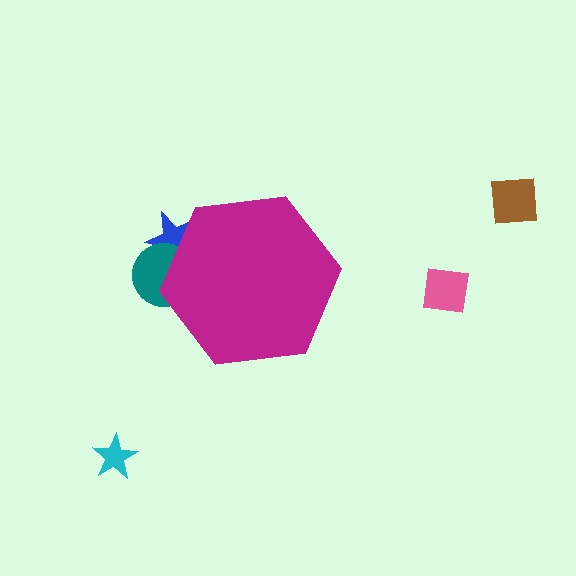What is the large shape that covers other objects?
A magenta hexagon.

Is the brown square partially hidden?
No, the brown square is fully visible.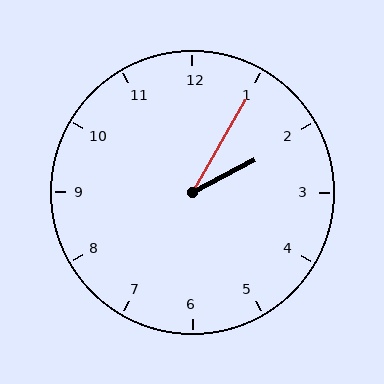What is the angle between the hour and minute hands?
Approximately 32 degrees.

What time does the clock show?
2:05.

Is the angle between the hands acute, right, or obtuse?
It is acute.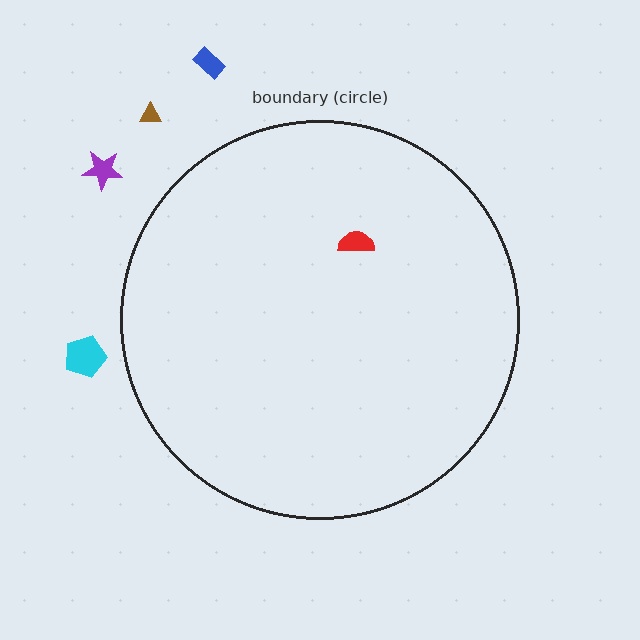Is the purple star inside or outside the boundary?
Outside.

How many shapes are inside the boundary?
1 inside, 4 outside.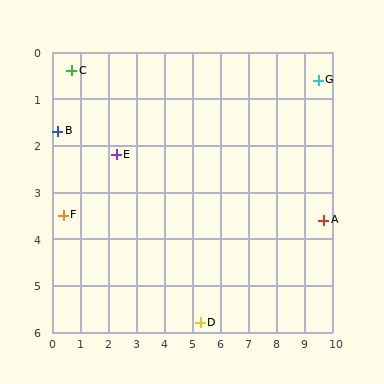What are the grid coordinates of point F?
Point F is at approximately (0.4, 3.5).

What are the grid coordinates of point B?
Point B is at approximately (0.2, 1.7).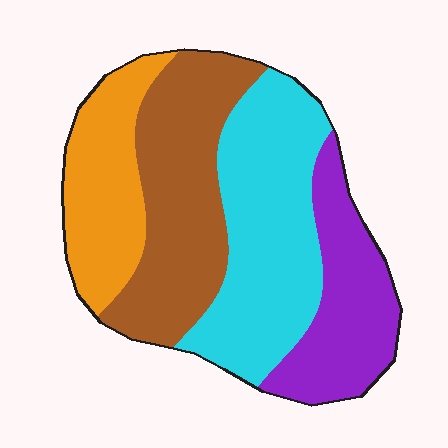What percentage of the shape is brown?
Brown covers 29% of the shape.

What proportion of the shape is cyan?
Cyan takes up between a sixth and a third of the shape.